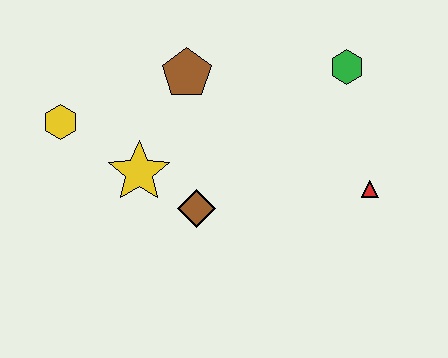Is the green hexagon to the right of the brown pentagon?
Yes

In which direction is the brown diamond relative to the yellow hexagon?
The brown diamond is to the right of the yellow hexagon.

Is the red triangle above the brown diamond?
Yes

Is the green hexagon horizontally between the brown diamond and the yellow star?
No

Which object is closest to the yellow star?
The brown diamond is closest to the yellow star.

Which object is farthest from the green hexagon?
The yellow hexagon is farthest from the green hexagon.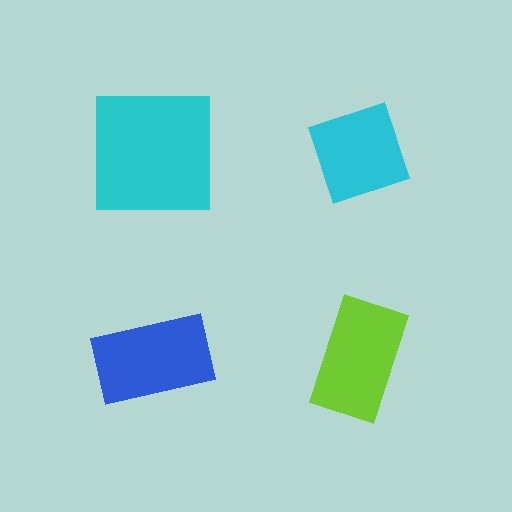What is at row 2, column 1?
A blue rectangle.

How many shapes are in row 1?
2 shapes.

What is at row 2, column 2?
A lime rectangle.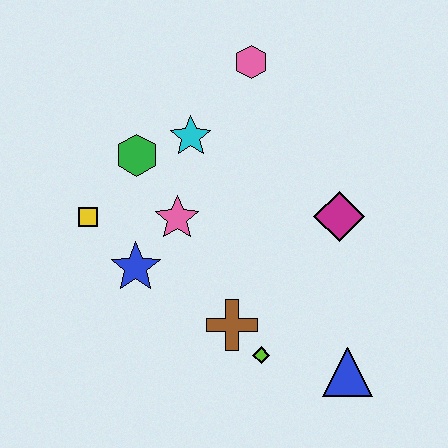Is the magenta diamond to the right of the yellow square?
Yes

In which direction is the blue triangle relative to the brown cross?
The blue triangle is to the right of the brown cross.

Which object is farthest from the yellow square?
The blue triangle is farthest from the yellow square.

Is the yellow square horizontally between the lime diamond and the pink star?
No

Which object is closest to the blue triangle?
The lime diamond is closest to the blue triangle.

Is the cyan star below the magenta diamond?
No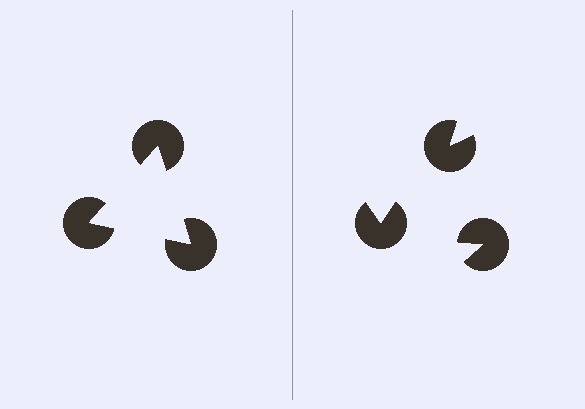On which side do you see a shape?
An illusory triangle appears on the left side. On the right side the wedge cuts are rotated, so no coherent shape forms.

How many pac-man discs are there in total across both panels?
6 — 3 on each side.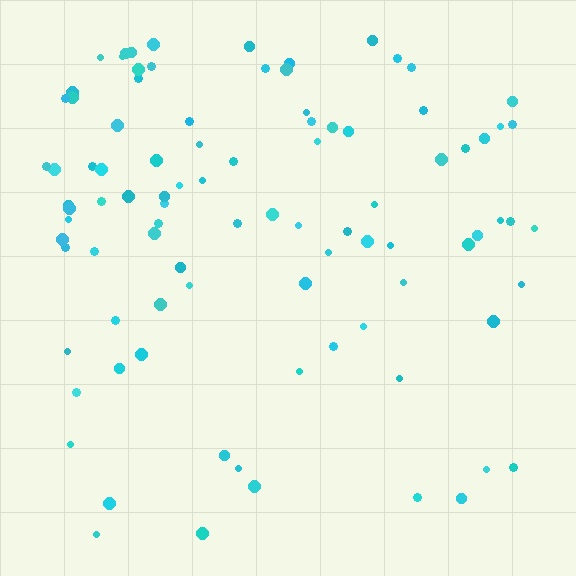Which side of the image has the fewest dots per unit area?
The bottom.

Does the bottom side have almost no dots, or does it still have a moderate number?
Still a moderate number, just noticeably fewer than the top.